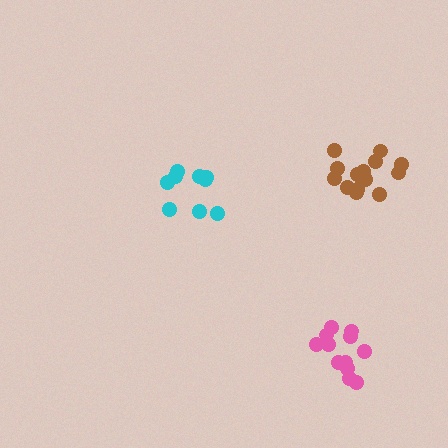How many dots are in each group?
Group 1: 9 dots, Group 2: 12 dots, Group 3: 14 dots (35 total).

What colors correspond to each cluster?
The clusters are colored: cyan, pink, brown.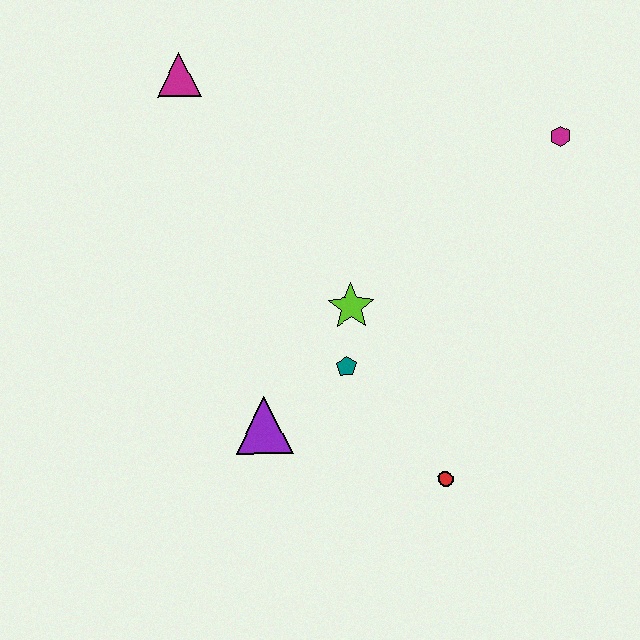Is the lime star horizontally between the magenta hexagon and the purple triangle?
Yes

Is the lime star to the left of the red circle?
Yes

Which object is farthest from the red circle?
The magenta triangle is farthest from the red circle.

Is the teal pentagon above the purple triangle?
Yes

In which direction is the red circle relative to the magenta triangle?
The red circle is below the magenta triangle.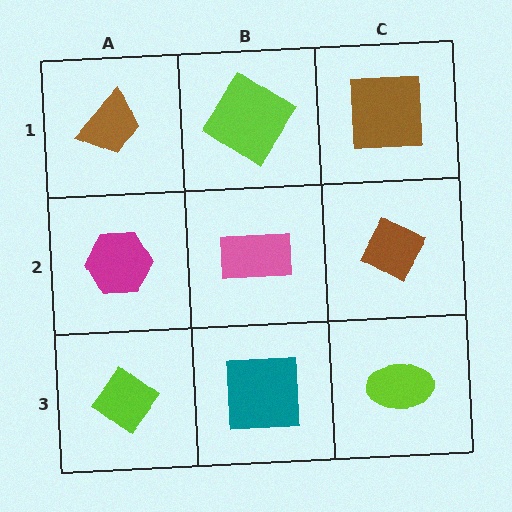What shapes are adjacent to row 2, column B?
A lime diamond (row 1, column B), a teal square (row 3, column B), a magenta hexagon (row 2, column A), a brown diamond (row 2, column C).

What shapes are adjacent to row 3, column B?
A pink rectangle (row 2, column B), a lime diamond (row 3, column A), a lime ellipse (row 3, column C).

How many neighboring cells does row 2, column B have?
4.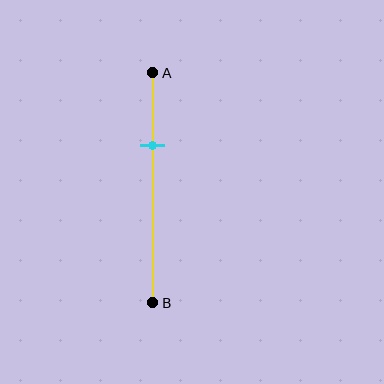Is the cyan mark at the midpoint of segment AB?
No, the mark is at about 30% from A, not at the 50% midpoint.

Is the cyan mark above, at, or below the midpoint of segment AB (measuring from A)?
The cyan mark is above the midpoint of segment AB.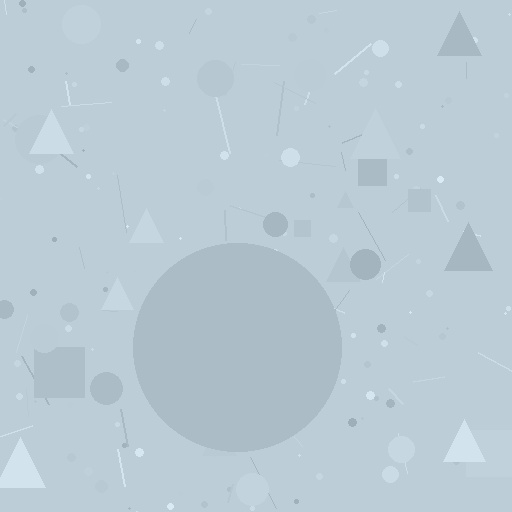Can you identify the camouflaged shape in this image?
The camouflaged shape is a circle.